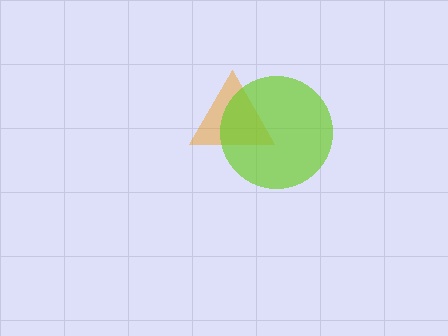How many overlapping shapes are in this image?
There are 2 overlapping shapes in the image.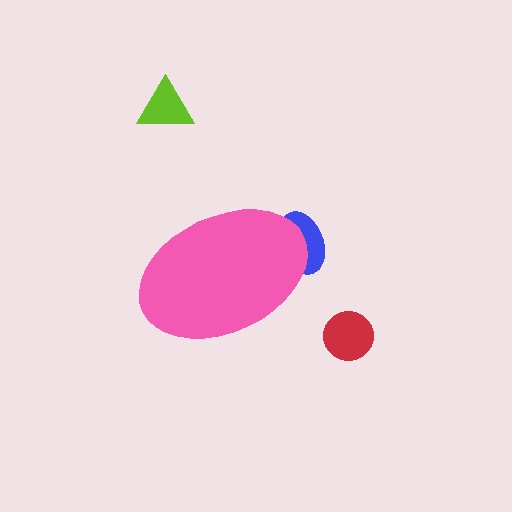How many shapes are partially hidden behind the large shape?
1 shape is partially hidden.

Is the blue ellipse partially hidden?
Yes, the blue ellipse is partially hidden behind the pink ellipse.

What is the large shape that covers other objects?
A pink ellipse.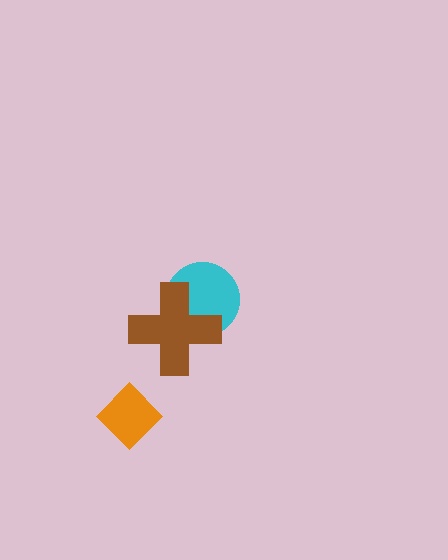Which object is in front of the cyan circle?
The brown cross is in front of the cyan circle.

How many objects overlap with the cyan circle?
1 object overlaps with the cyan circle.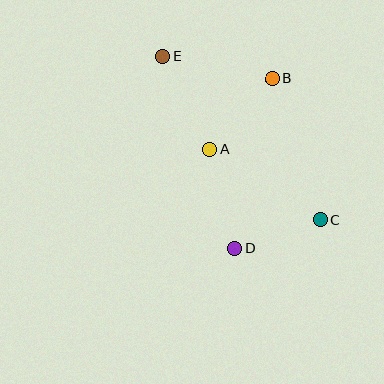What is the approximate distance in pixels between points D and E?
The distance between D and E is approximately 205 pixels.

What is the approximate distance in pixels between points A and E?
The distance between A and E is approximately 104 pixels.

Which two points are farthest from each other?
Points C and E are farthest from each other.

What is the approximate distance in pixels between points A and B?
The distance between A and B is approximately 94 pixels.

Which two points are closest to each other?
Points C and D are closest to each other.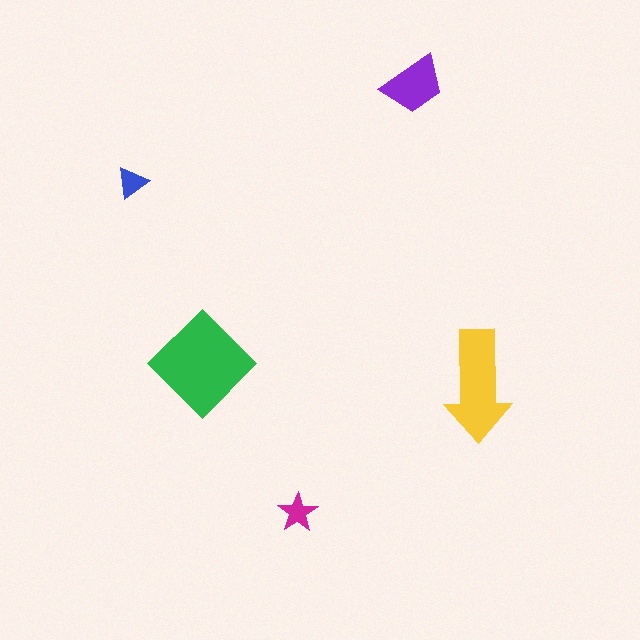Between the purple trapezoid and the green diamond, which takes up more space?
The green diamond.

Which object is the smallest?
The blue triangle.